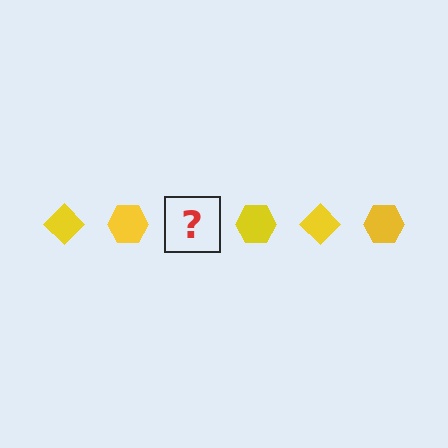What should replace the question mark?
The question mark should be replaced with a yellow diamond.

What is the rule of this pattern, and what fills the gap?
The rule is that the pattern cycles through diamond, hexagon shapes in yellow. The gap should be filled with a yellow diamond.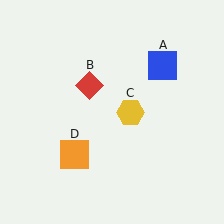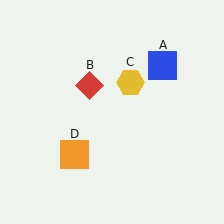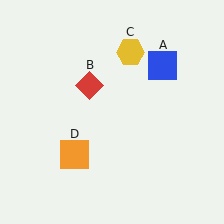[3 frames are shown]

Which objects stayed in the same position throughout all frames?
Blue square (object A) and red diamond (object B) and orange square (object D) remained stationary.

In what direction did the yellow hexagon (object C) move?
The yellow hexagon (object C) moved up.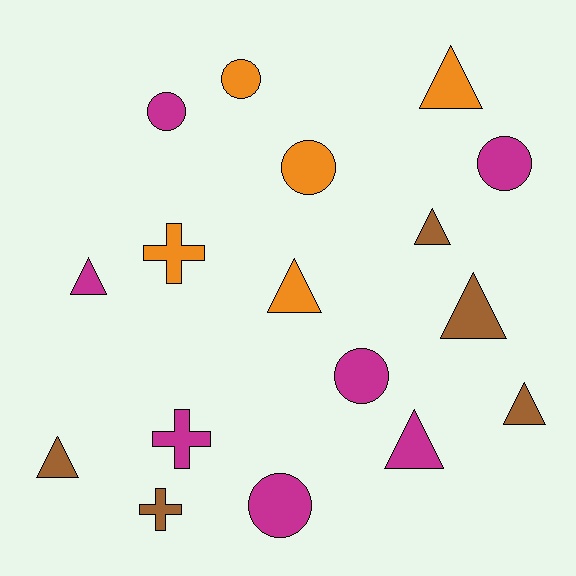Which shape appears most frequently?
Triangle, with 8 objects.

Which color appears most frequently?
Magenta, with 7 objects.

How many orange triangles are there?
There are 2 orange triangles.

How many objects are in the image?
There are 17 objects.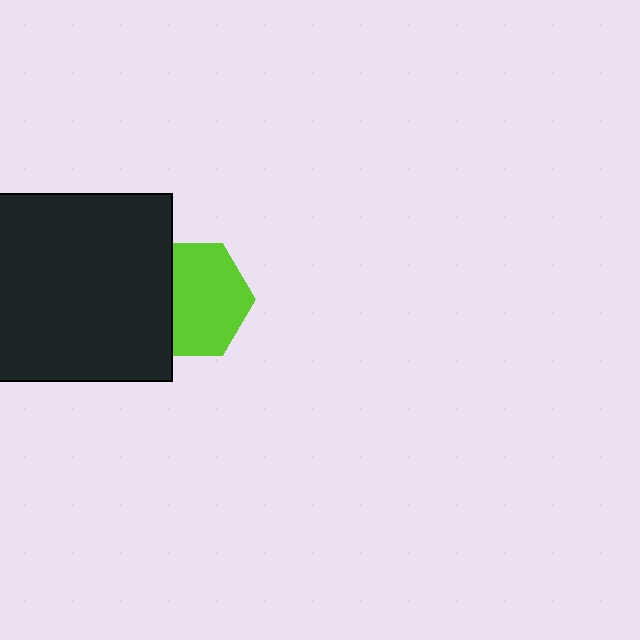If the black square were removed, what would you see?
You would see the complete lime hexagon.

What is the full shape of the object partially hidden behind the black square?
The partially hidden object is a lime hexagon.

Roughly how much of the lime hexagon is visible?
Most of it is visible (roughly 67%).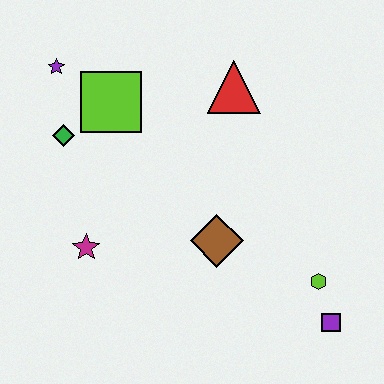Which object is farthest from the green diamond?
The purple square is farthest from the green diamond.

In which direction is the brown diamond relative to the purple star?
The brown diamond is below the purple star.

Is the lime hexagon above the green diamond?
No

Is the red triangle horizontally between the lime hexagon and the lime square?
Yes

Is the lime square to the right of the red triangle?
No